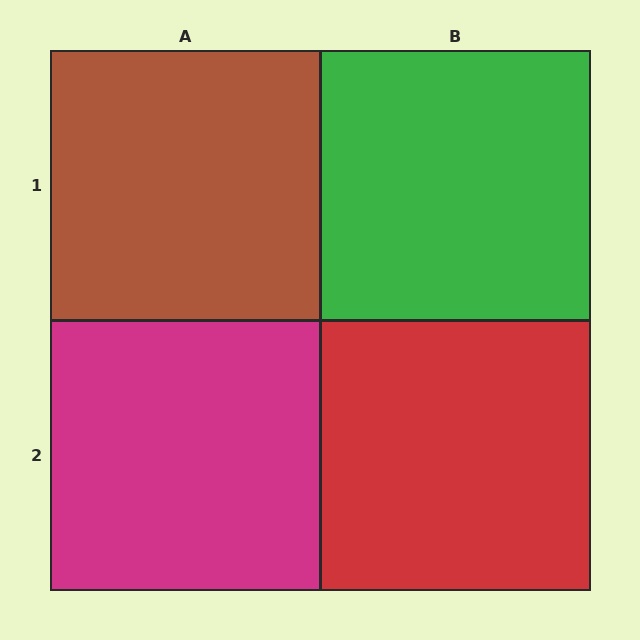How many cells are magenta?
1 cell is magenta.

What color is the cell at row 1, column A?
Brown.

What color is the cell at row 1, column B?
Green.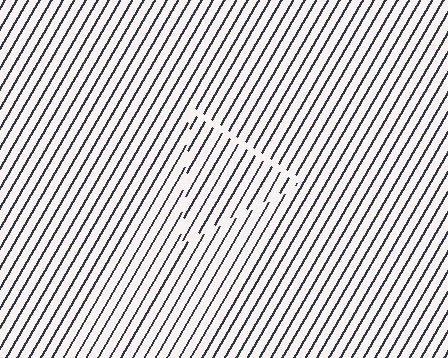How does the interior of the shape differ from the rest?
The interior of the shape contains the same grating, shifted by half a period — the contour is defined by the phase discontinuity where line-ends from the inner and outer gratings abut.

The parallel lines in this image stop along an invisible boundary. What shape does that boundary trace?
An illusory triangle. The interior of the shape contains the same grating, shifted by half a period — the contour is defined by the phase discontinuity where line-ends from the inner and outer gratings abut.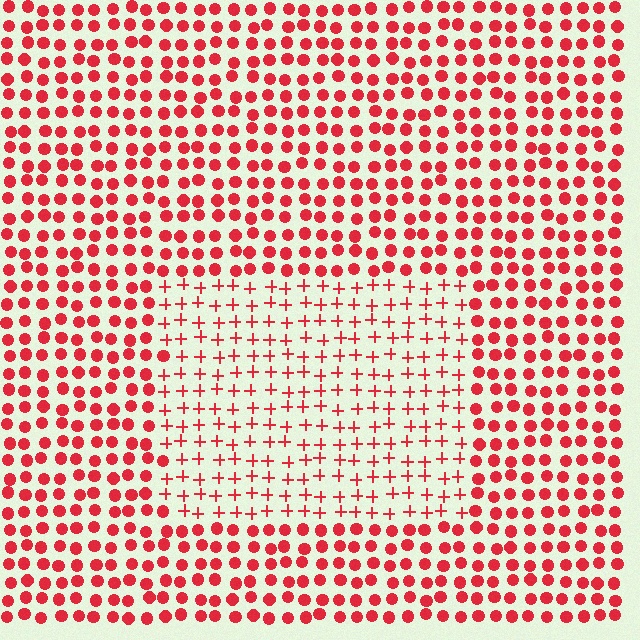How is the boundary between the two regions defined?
The boundary is defined by a change in element shape: plus signs inside vs. circles outside. All elements share the same color and spacing.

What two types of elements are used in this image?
The image uses plus signs inside the rectangle region and circles outside it.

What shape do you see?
I see a rectangle.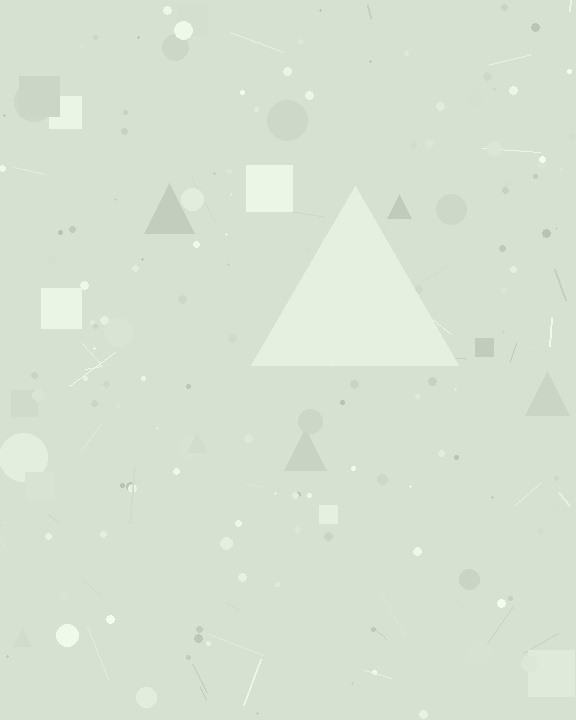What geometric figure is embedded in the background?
A triangle is embedded in the background.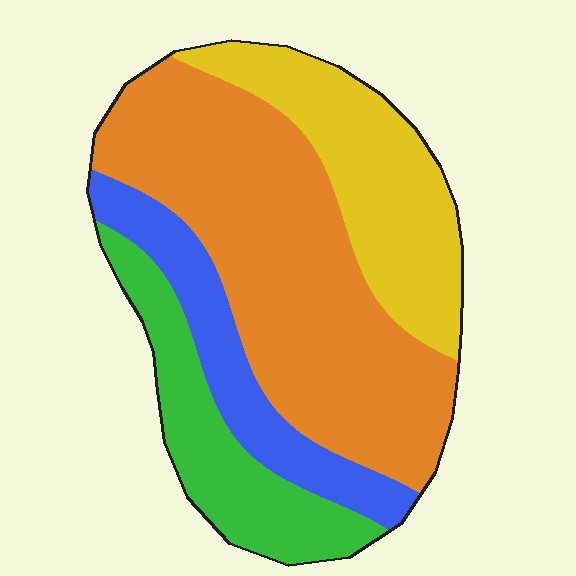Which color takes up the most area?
Orange, at roughly 45%.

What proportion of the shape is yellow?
Yellow covers roughly 20% of the shape.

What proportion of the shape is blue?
Blue takes up less than a sixth of the shape.